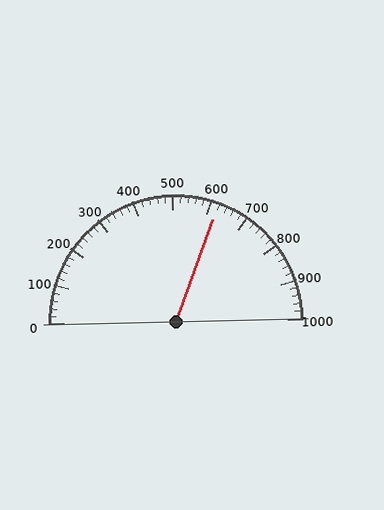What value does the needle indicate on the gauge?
The needle indicates approximately 620.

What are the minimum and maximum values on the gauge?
The gauge ranges from 0 to 1000.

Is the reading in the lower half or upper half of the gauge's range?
The reading is in the upper half of the range (0 to 1000).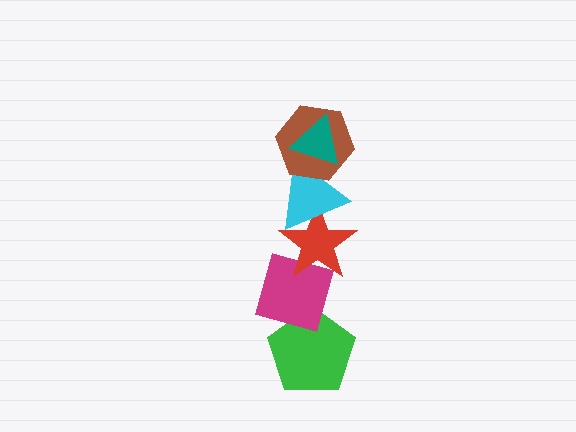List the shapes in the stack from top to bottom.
From top to bottom: the teal triangle, the brown hexagon, the cyan triangle, the red star, the magenta diamond, the green pentagon.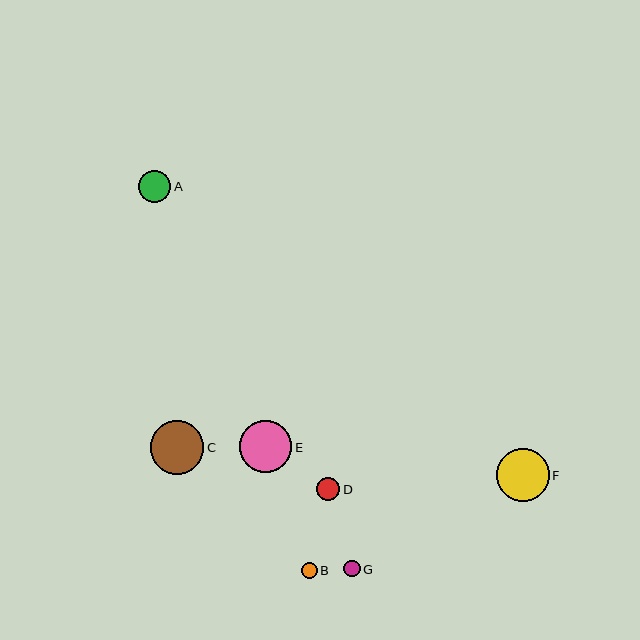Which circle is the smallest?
Circle B is the smallest with a size of approximately 16 pixels.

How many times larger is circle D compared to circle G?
Circle D is approximately 1.4 times the size of circle G.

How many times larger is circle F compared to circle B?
Circle F is approximately 3.3 times the size of circle B.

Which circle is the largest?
Circle C is the largest with a size of approximately 54 pixels.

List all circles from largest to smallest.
From largest to smallest: C, F, E, A, D, G, B.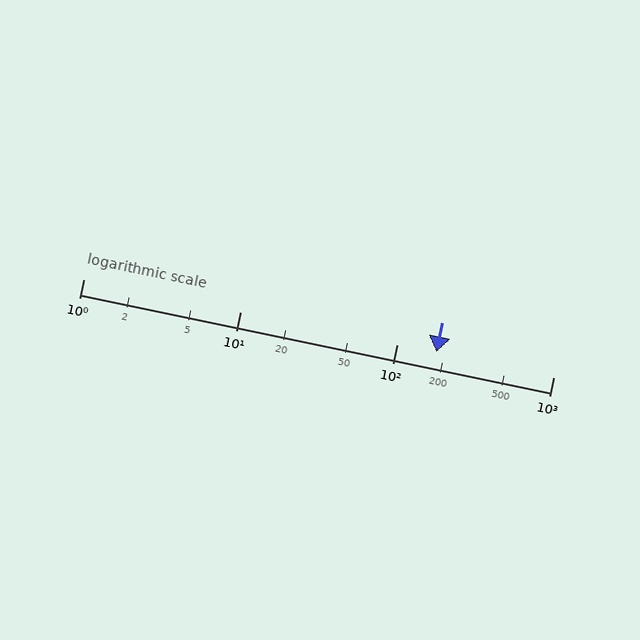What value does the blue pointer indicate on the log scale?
The pointer indicates approximately 180.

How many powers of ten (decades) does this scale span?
The scale spans 3 decades, from 1 to 1000.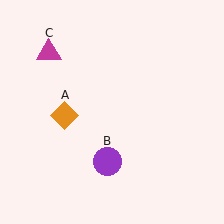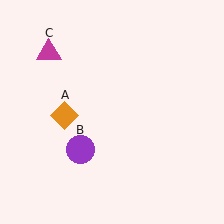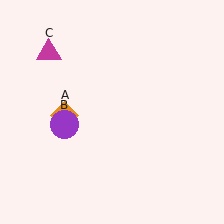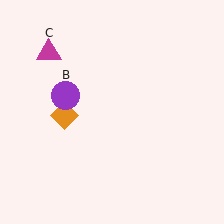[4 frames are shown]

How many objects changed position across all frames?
1 object changed position: purple circle (object B).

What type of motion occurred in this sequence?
The purple circle (object B) rotated clockwise around the center of the scene.